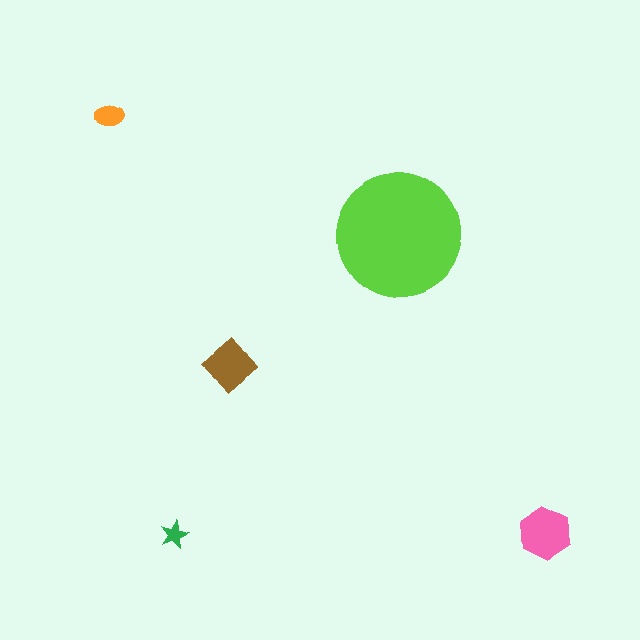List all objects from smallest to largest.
The green star, the orange ellipse, the brown diamond, the pink hexagon, the lime circle.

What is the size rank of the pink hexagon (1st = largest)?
2nd.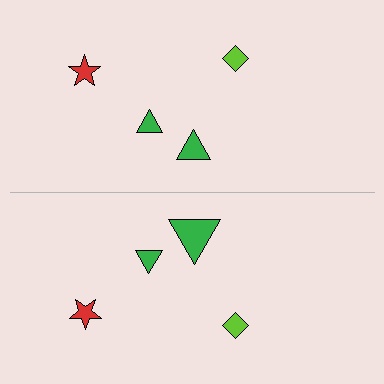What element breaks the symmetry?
The green triangle on the bottom side has a different size than its mirror counterpart.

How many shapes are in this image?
There are 8 shapes in this image.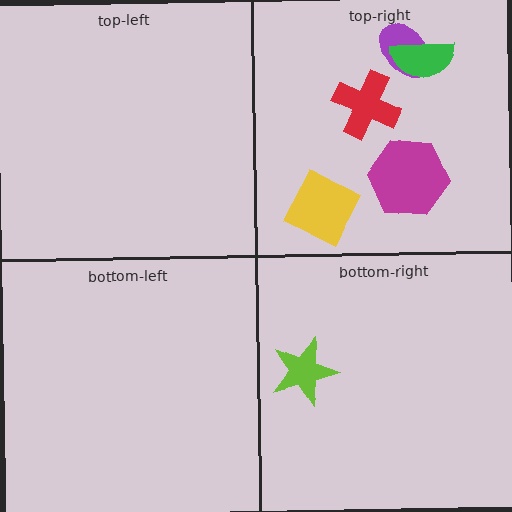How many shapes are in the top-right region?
5.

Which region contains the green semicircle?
The top-right region.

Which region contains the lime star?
The bottom-right region.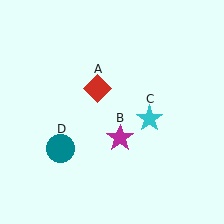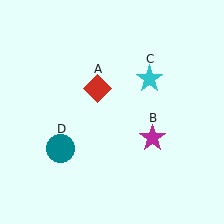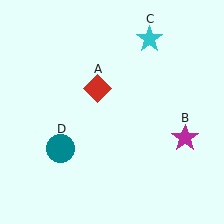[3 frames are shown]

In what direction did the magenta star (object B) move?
The magenta star (object B) moved right.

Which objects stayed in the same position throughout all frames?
Red diamond (object A) and teal circle (object D) remained stationary.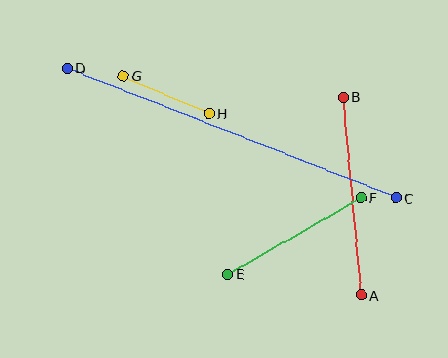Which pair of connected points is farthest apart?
Points C and D are farthest apart.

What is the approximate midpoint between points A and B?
The midpoint is at approximately (352, 196) pixels.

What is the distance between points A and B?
The distance is approximately 199 pixels.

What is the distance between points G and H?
The distance is approximately 93 pixels.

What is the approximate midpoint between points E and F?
The midpoint is at approximately (294, 236) pixels.